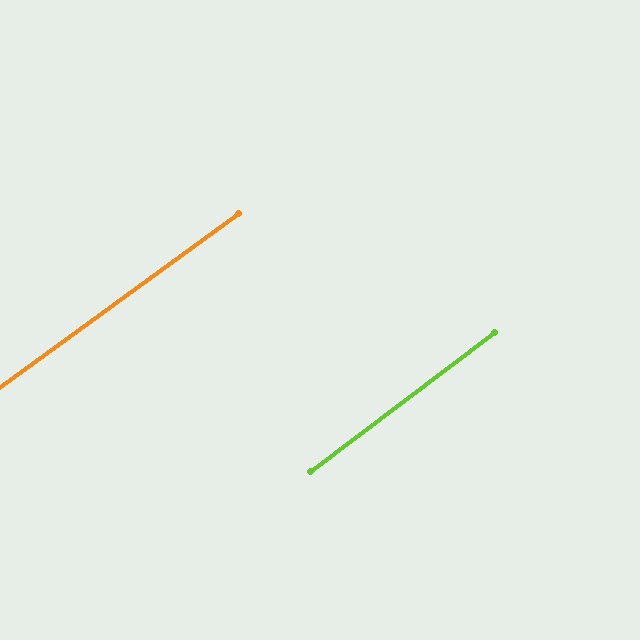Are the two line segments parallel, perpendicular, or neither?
Parallel — their directions differ by only 1.0°.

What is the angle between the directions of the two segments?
Approximately 1 degree.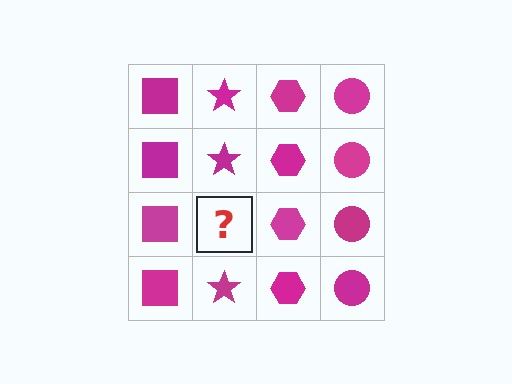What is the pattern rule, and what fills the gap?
The rule is that each column has a consistent shape. The gap should be filled with a magenta star.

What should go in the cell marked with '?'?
The missing cell should contain a magenta star.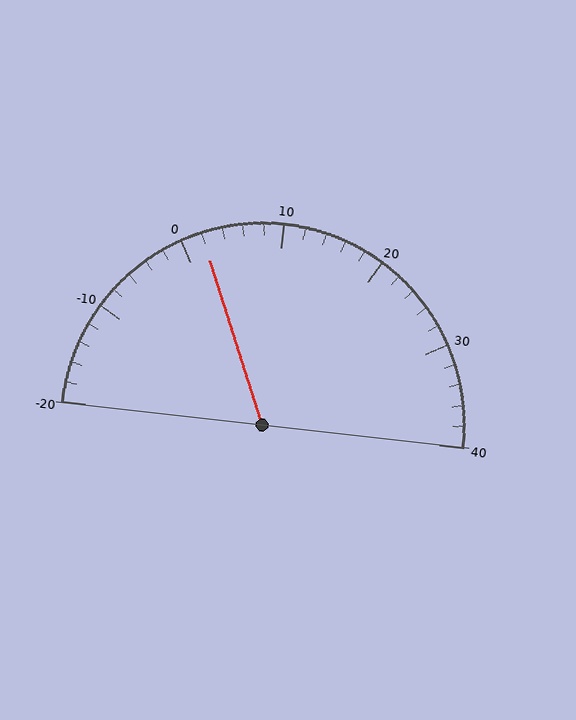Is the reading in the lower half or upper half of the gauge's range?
The reading is in the lower half of the range (-20 to 40).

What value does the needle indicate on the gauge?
The needle indicates approximately 2.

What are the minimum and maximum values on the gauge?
The gauge ranges from -20 to 40.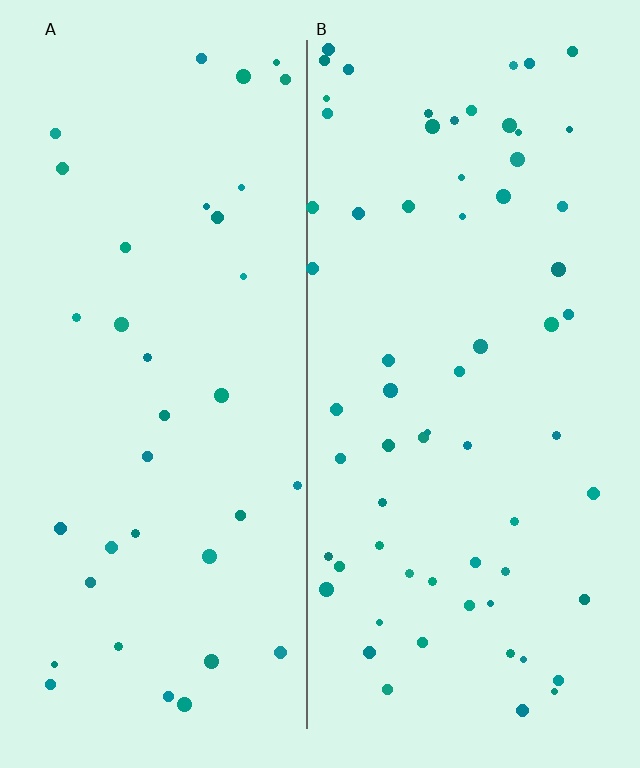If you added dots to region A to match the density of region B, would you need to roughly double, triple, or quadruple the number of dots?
Approximately double.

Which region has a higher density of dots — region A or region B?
B (the right).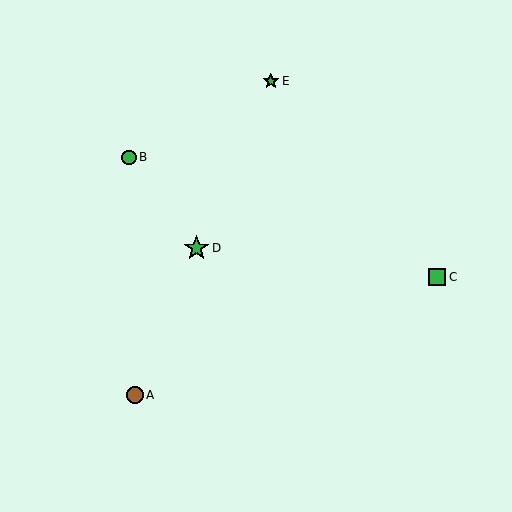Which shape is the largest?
The green star (labeled D) is the largest.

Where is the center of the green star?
The center of the green star is at (271, 81).